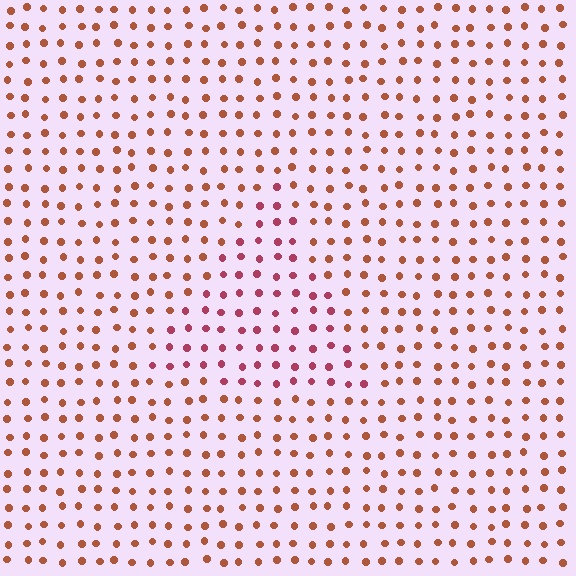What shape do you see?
I see a triangle.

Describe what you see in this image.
The image is filled with small brown elements in a uniform arrangement. A triangle-shaped region is visible where the elements are tinted to a slightly different hue, forming a subtle color boundary.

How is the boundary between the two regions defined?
The boundary is defined purely by a slight shift in hue (about 33 degrees). Spacing, size, and orientation are identical on both sides.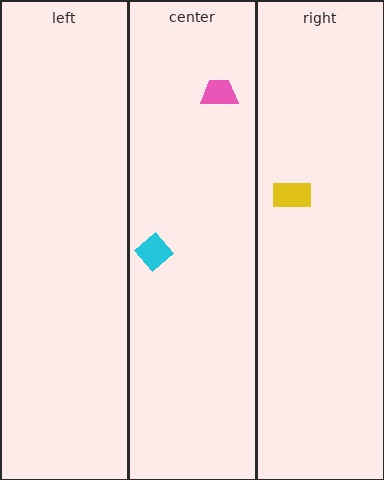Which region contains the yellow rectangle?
The right region.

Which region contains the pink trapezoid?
The center region.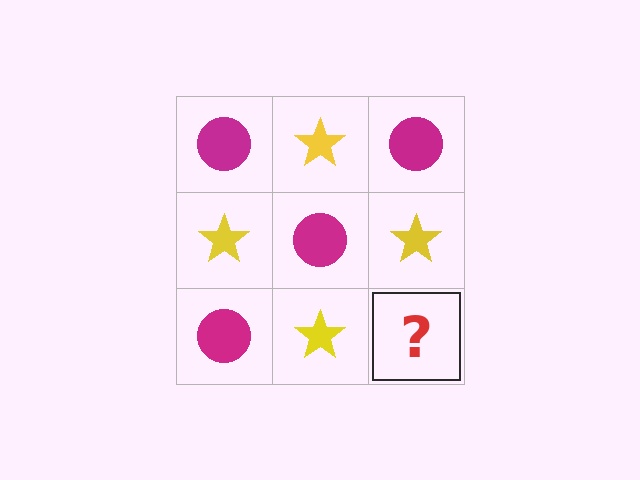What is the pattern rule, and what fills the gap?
The rule is that it alternates magenta circle and yellow star in a checkerboard pattern. The gap should be filled with a magenta circle.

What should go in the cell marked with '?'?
The missing cell should contain a magenta circle.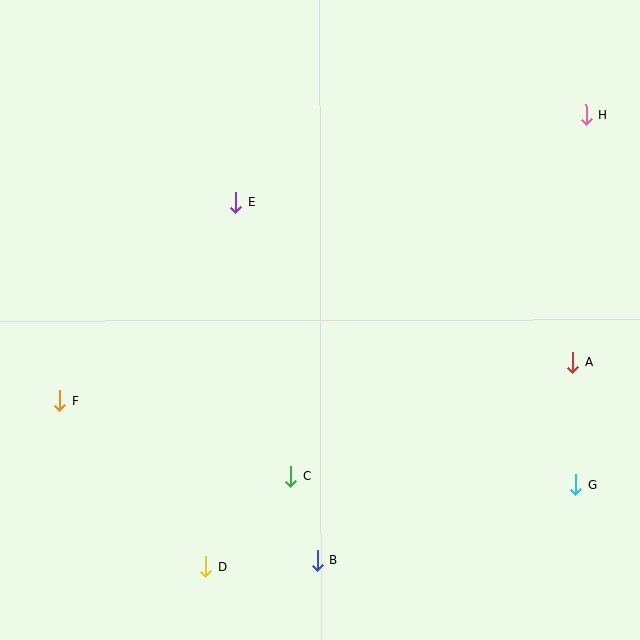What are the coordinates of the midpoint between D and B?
The midpoint between D and B is at (261, 564).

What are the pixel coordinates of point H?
Point H is at (586, 115).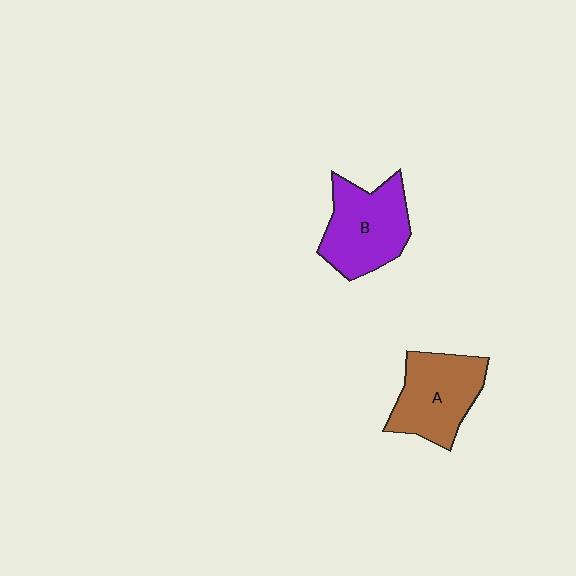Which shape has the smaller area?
Shape A (brown).